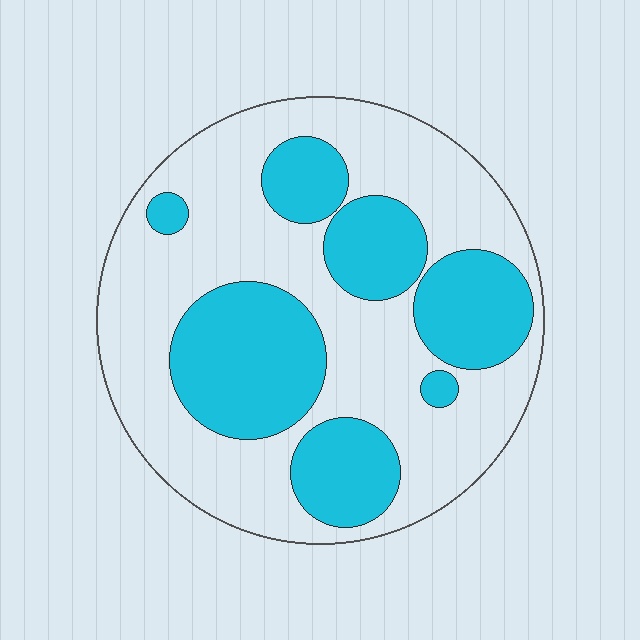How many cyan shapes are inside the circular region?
7.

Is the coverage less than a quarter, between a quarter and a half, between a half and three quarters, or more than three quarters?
Between a quarter and a half.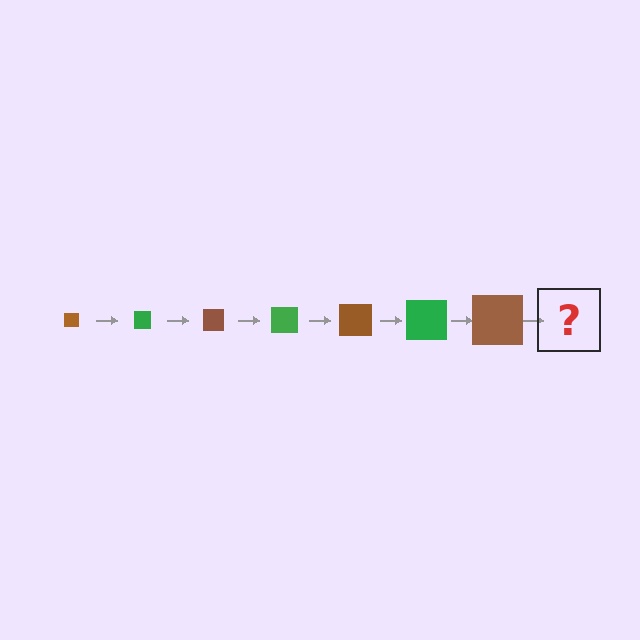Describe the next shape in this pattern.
It should be a green square, larger than the previous one.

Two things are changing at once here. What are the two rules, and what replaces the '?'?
The two rules are that the square grows larger each step and the color cycles through brown and green. The '?' should be a green square, larger than the previous one.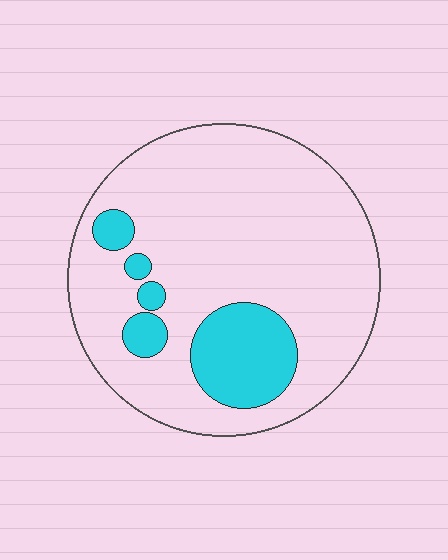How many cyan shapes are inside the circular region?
5.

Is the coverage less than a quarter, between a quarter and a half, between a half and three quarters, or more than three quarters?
Less than a quarter.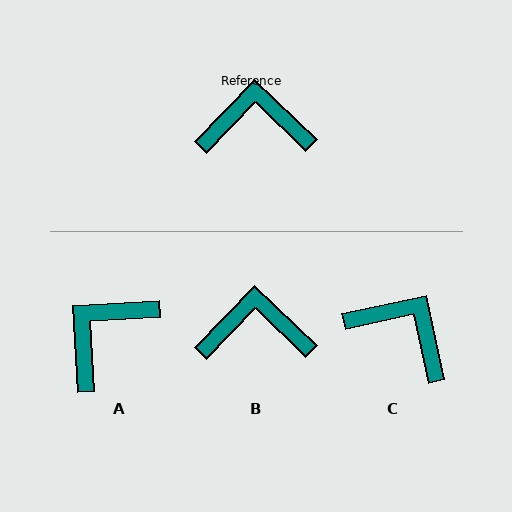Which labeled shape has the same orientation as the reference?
B.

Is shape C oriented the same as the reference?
No, it is off by about 34 degrees.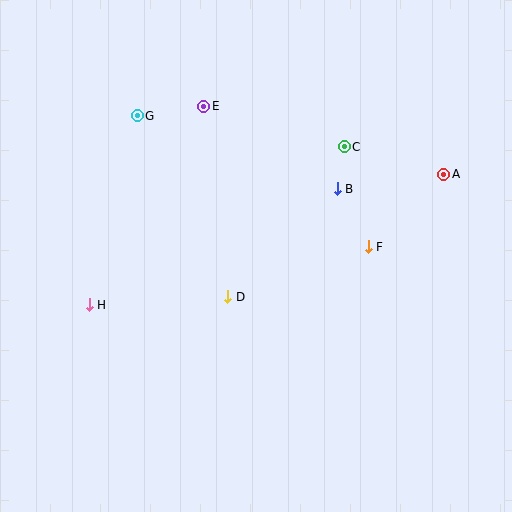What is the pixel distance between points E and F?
The distance between E and F is 217 pixels.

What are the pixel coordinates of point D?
Point D is at (228, 297).